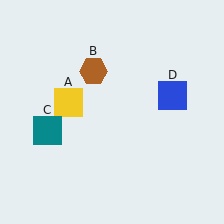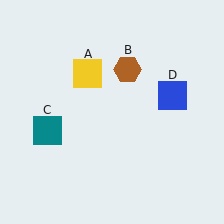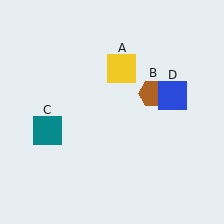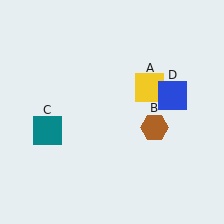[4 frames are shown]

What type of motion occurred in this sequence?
The yellow square (object A), brown hexagon (object B) rotated clockwise around the center of the scene.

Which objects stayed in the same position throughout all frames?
Teal square (object C) and blue square (object D) remained stationary.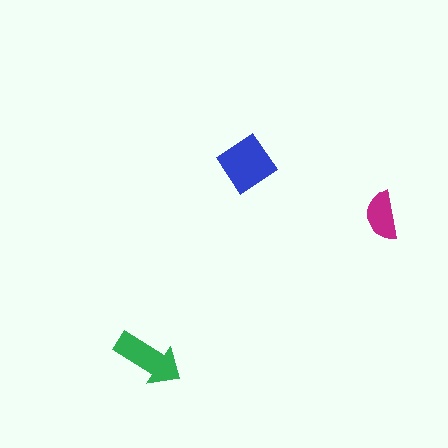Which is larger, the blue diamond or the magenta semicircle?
The blue diamond.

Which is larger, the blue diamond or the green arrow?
The blue diamond.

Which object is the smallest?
The magenta semicircle.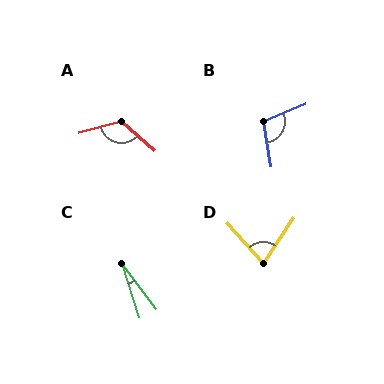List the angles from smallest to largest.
C (19°), D (75°), B (103°), A (123°).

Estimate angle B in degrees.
Approximately 103 degrees.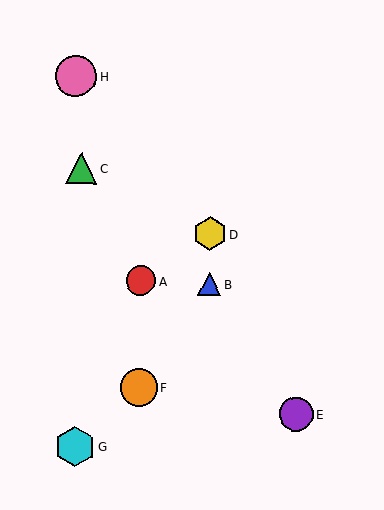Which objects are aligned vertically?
Objects B, D are aligned vertically.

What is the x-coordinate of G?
Object G is at x≈75.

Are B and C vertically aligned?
No, B is at x≈209 and C is at x≈81.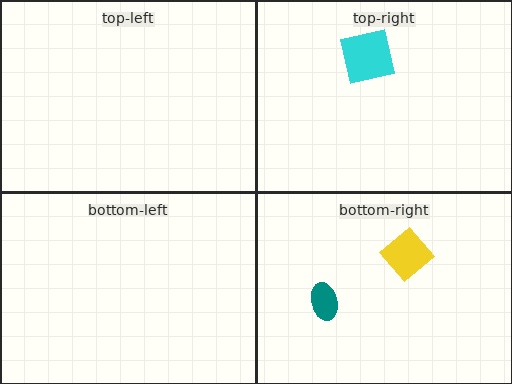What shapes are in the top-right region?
The cyan square.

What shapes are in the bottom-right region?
The yellow diamond, the teal ellipse.